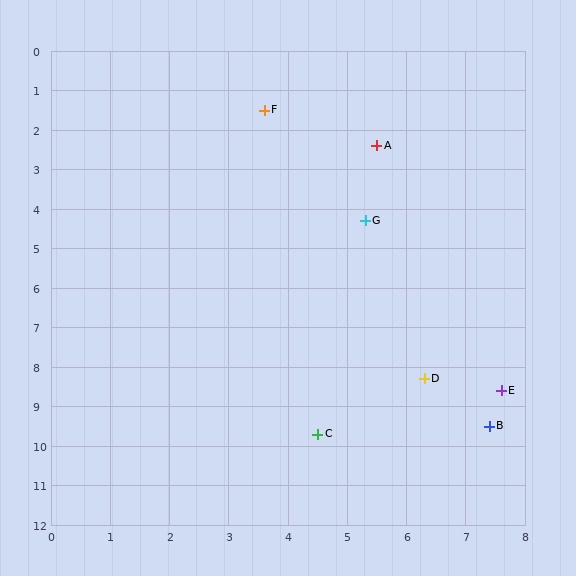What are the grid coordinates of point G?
Point G is at approximately (5.3, 4.3).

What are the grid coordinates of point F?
Point F is at approximately (3.6, 1.5).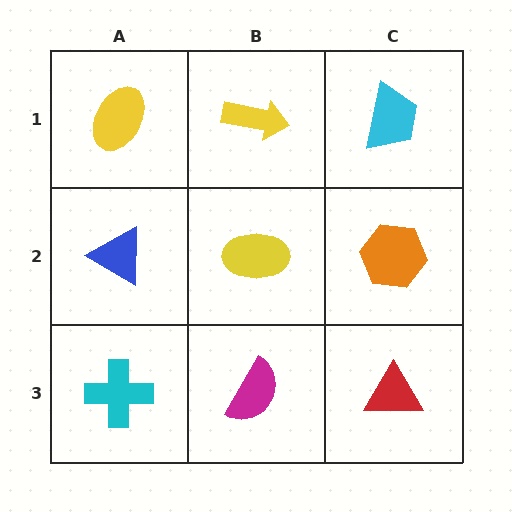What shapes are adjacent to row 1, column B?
A yellow ellipse (row 2, column B), a yellow ellipse (row 1, column A), a cyan trapezoid (row 1, column C).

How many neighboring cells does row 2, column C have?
3.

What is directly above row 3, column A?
A blue triangle.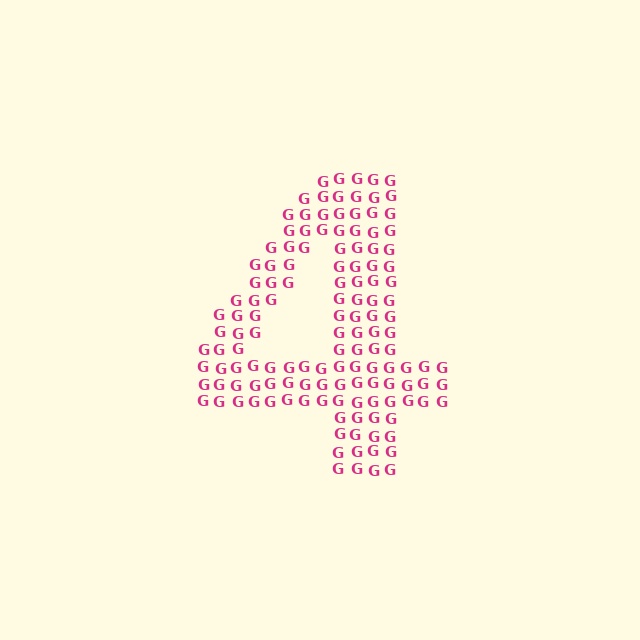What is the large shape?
The large shape is the digit 4.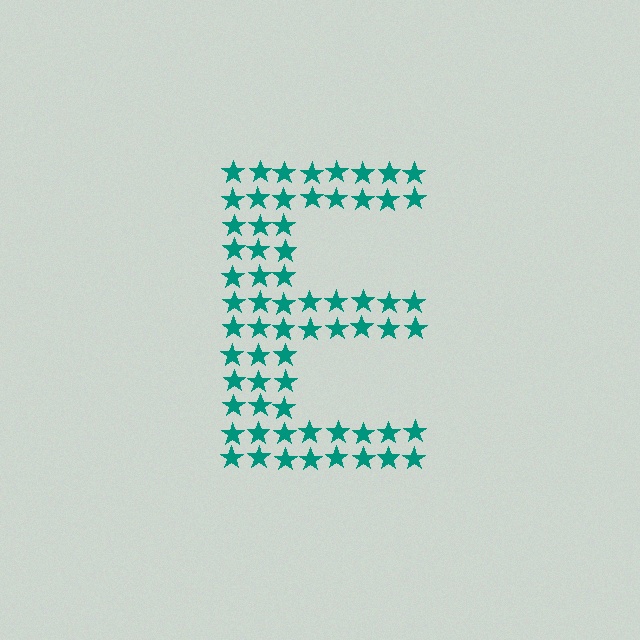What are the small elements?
The small elements are stars.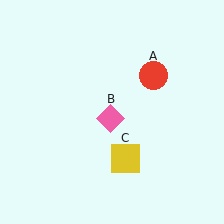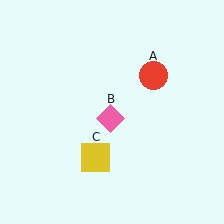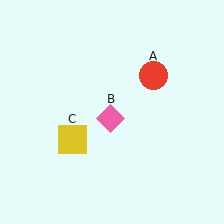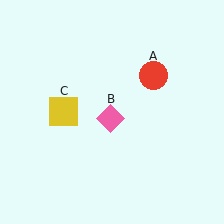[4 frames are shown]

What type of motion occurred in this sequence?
The yellow square (object C) rotated clockwise around the center of the scene.